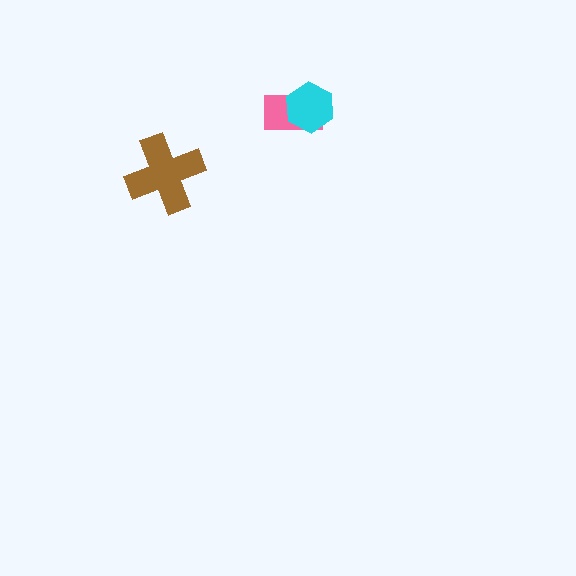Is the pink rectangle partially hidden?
Yes, it is partially covered by another shape.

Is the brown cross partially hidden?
No, no other shape covers it.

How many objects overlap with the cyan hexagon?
1 object overlaps with the cyan hexagon.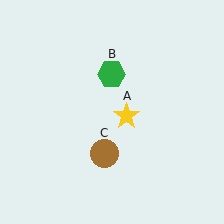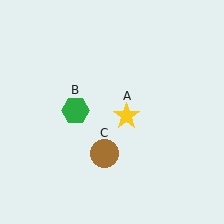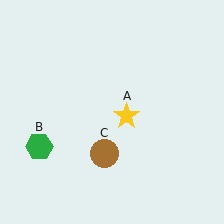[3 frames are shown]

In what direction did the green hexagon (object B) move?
The green hexagon (object B) moved down and to the left.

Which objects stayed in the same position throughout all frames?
Yellow star (object A) and brown circle (object C) remained stationary.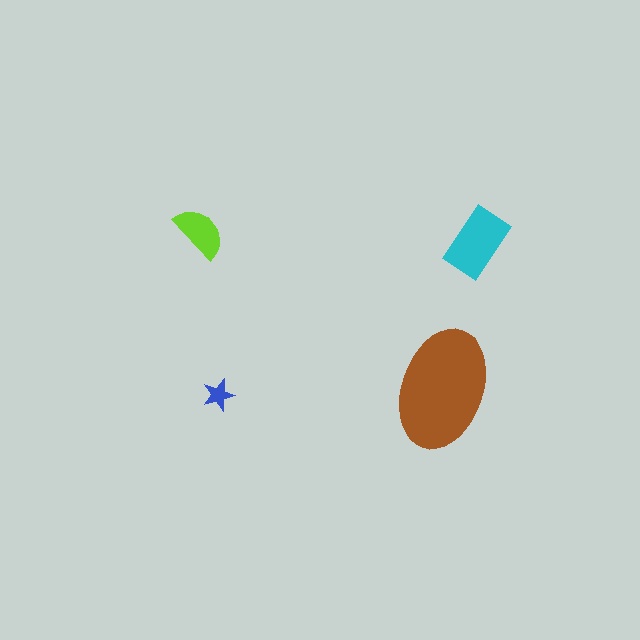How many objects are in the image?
There are 4 objects in the image.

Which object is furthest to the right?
The cyan rectangle is rightmost.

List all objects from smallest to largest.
The blue star, the lime semicircle, the cyan rectangle, the brown ellipse.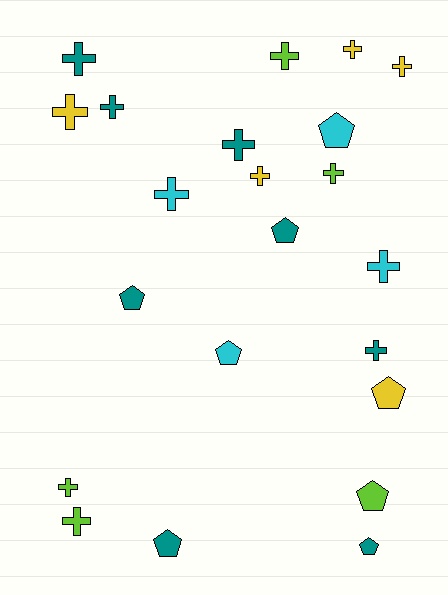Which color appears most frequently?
Teal, with 8 objects.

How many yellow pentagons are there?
There is 1 yellow pentagon.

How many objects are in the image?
There are 22 objects.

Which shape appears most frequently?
Cross, with 14 objects.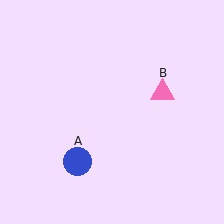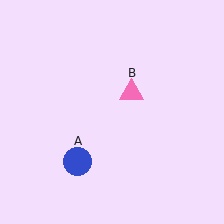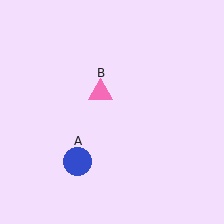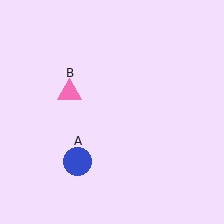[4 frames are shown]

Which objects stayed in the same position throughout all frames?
Blue circle (object A) remained stationary.